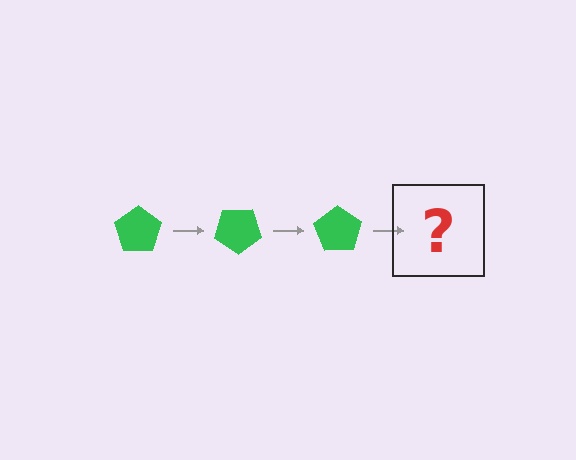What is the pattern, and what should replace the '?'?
The pattern is that the pentagon rotates 35 degrees each step. The '?' should be a green pentagon rotated 105 degrees.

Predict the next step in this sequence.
The next step is a green pentagon rotated 105 degrees.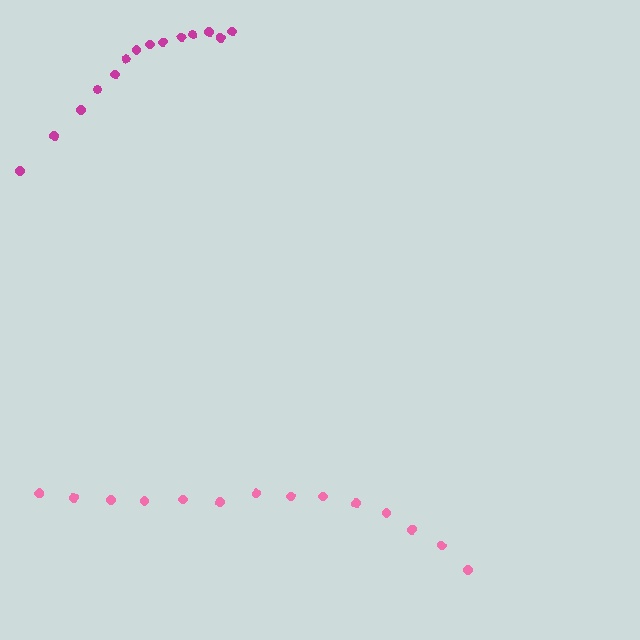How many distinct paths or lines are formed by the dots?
There are 2 distinct paths.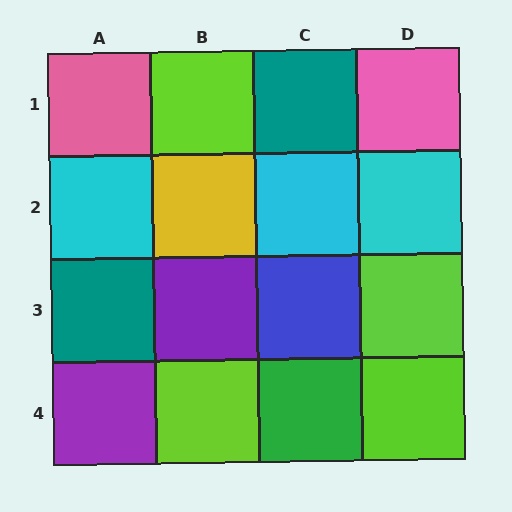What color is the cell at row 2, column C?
Cyan.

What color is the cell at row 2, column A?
Cyan.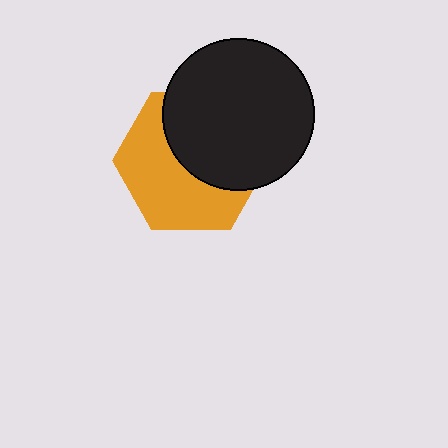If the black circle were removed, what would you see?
You would see the complete orange hexagon.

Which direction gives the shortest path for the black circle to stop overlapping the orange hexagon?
Moving toward the upper-right gives the shortest separation.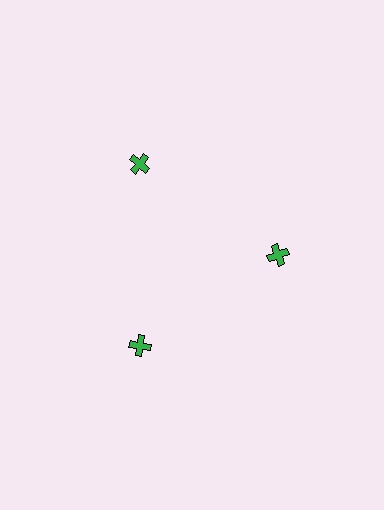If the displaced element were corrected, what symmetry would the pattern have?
It would have 3-fold rotational symmetry — the pattern would map onto itself every 120 degrees.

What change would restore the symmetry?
The symmetry would be restored by moving it outward, back onto the ring so that all 3 crosses sit at equal angles and equal distance from the center.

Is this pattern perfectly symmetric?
No. The 3 green crosses are arranged in a ring, but one element near the 3 o'clock position is pulled inward toward the center, breaking the 3-fold rotational symmetry.